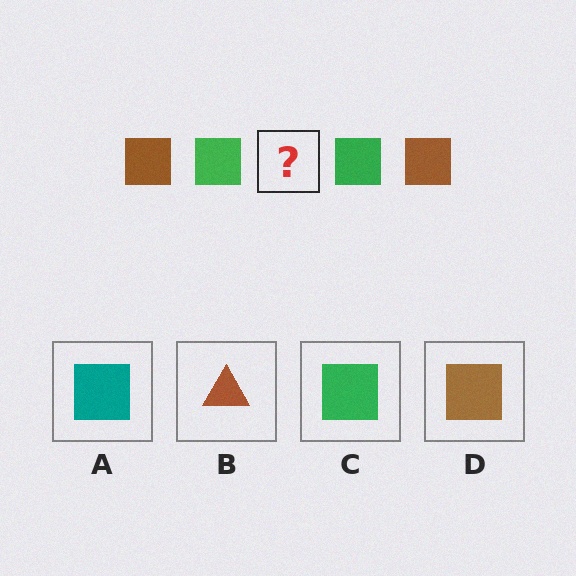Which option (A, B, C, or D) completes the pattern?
D.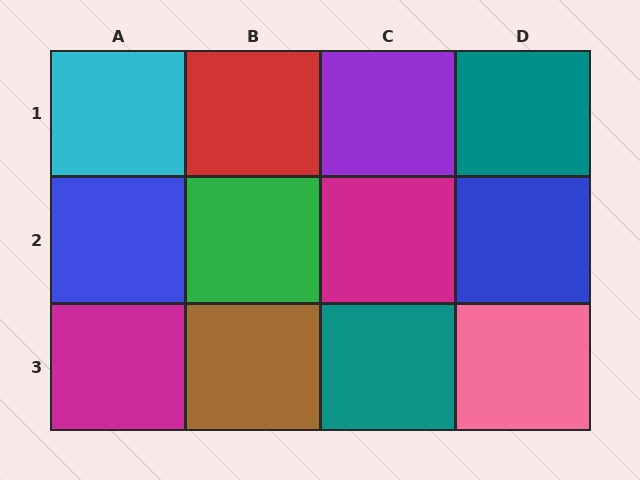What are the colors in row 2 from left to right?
Blue, green, magenta, blue.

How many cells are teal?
2 cells are teal.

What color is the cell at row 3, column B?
Brown.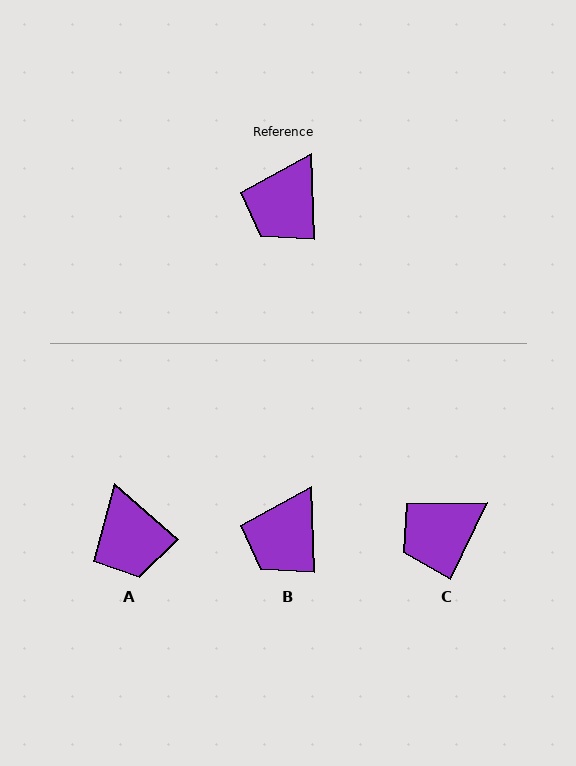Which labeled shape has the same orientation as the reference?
B.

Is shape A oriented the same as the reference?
No, it is off by about 47 degrees.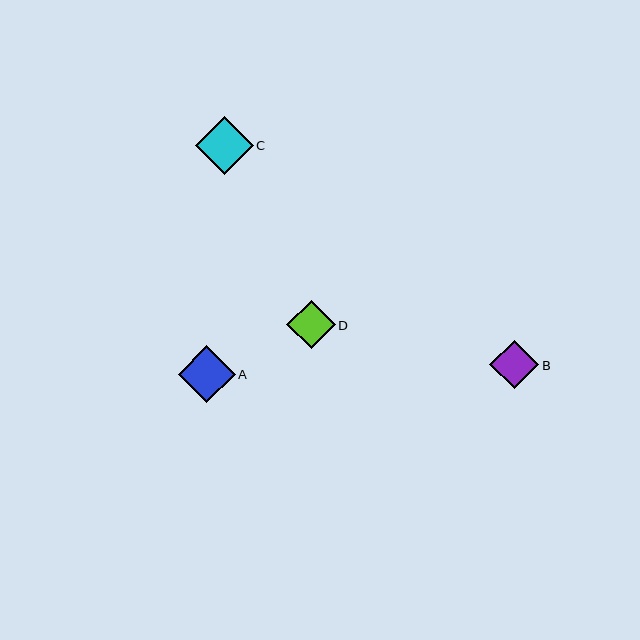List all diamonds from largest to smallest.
From largest to smallest: C, A, B, D.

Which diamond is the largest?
Diamond C is the largest with a size of approximately 57 pixels.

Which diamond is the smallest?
Diamond D is the smallest with a size of approximately 49 pixels.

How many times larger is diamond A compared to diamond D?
Diamond A is approximately 1.2 times the size of diamond D.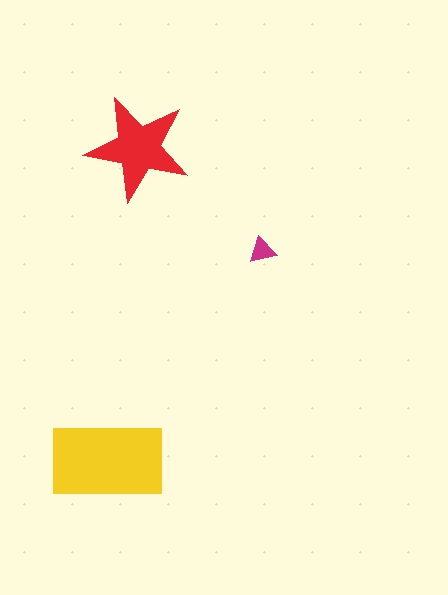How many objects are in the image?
There are 3 objects in the image.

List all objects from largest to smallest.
The yellow rectangle, the red star, the magenta triangle.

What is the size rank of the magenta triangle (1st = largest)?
3rd.